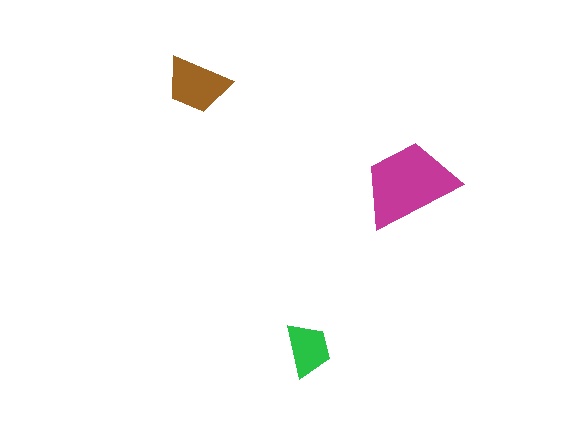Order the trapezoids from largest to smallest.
the magenta one, the brown one, the green one.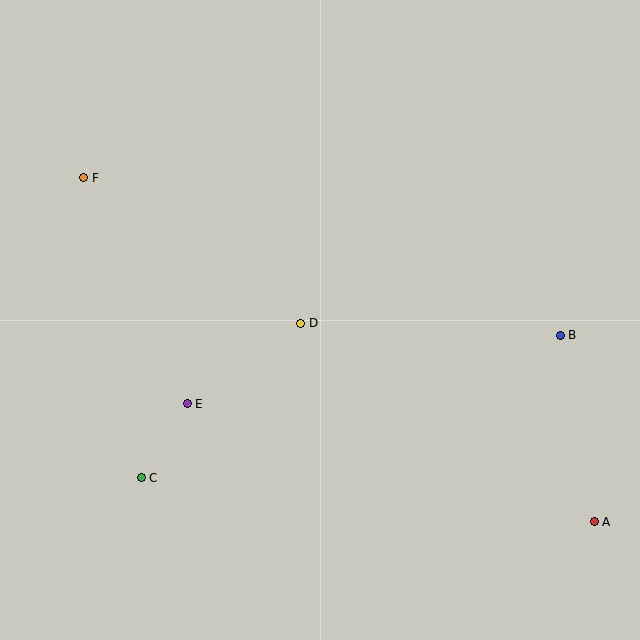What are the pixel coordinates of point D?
Point D is at (301, 323).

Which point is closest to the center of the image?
Point D at (301, 323) is closest to the center.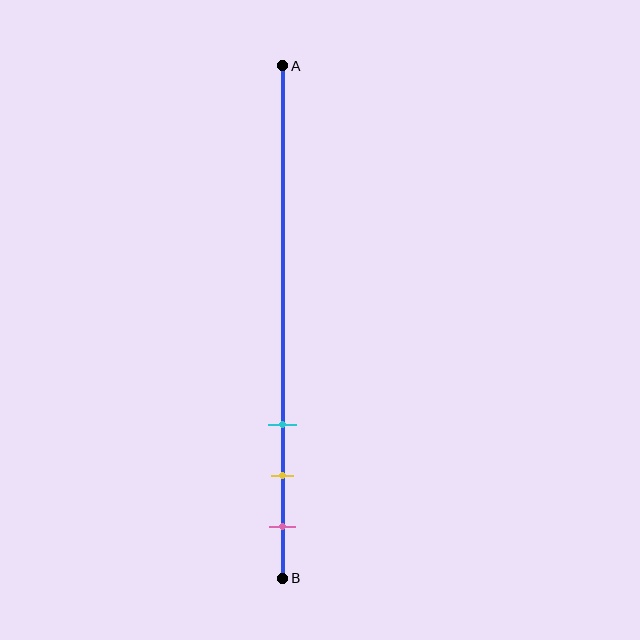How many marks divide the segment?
There are 3 marks dividing the segment.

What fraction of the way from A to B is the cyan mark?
The cyan mark is approximately 70% (0.7) of the way from A to B.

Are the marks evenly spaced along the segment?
Yes, the marks are approximately evenly spaced.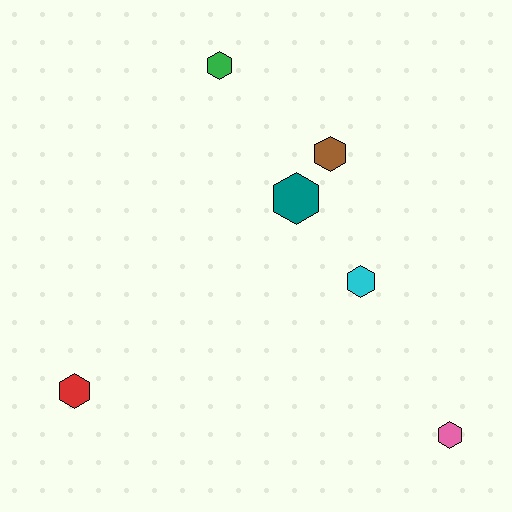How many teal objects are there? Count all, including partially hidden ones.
There is 1 teal object.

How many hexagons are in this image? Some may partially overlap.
There are 6 hexagons.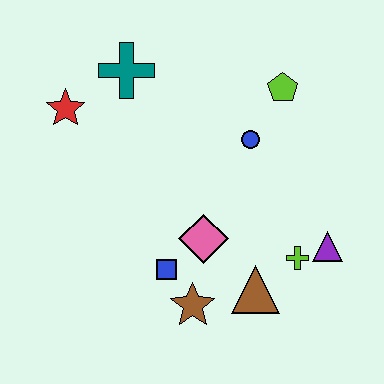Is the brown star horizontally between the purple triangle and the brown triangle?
No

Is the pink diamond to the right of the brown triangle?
No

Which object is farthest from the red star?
The purple triangle is farthest from the red star.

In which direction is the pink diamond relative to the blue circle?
The pink diamond is below the blue circle.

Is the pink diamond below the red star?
Yes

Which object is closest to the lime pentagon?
The blue circle is closest to the lime pentagon.